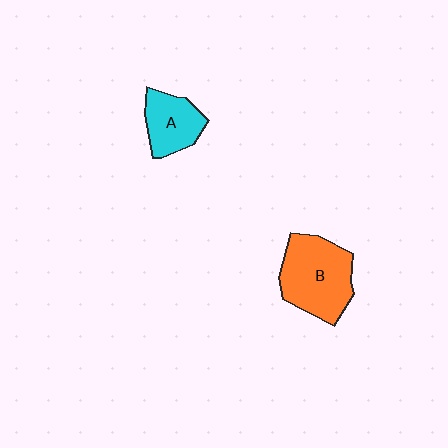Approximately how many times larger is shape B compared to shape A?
Approximately 1.7 times.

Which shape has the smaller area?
Shape A (cyan).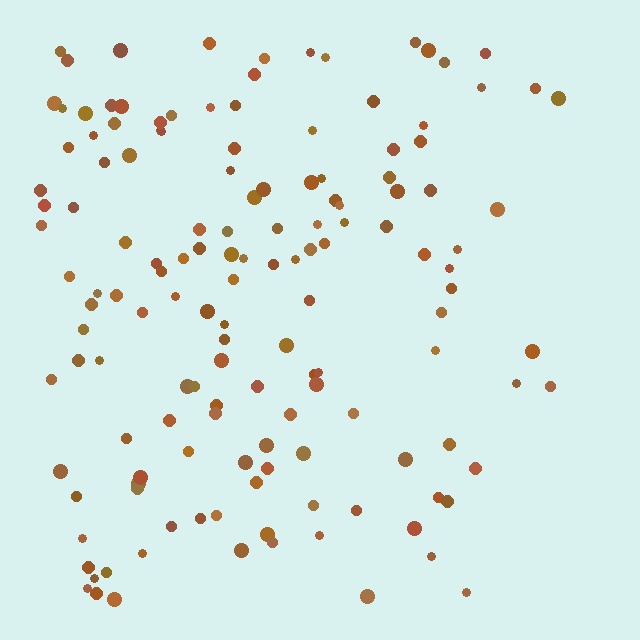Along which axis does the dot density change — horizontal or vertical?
Horizontal.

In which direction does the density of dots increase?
From right to left, with the left side densest.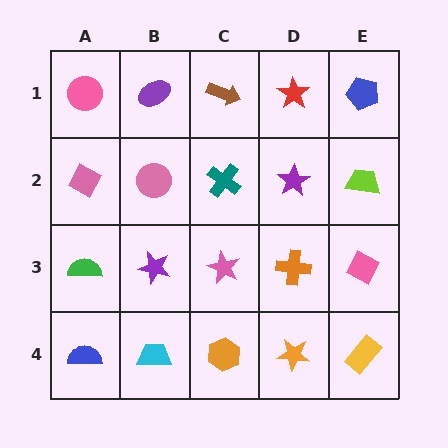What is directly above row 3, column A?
A pink diamond.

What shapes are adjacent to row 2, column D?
A red star (row 1, column D), an orange cross (row 3, column D), a teal cross (row 2, column C), a lime trapezoid (row 2, column E).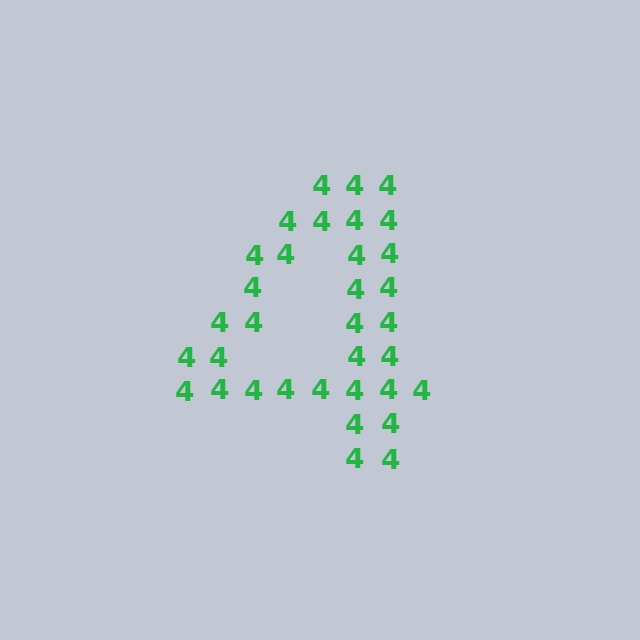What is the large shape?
The large shape is the digit 4.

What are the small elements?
The small elements are digit 4's.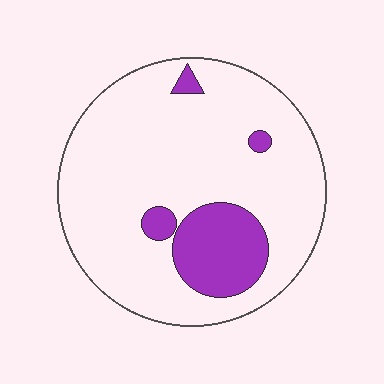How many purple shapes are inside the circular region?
4.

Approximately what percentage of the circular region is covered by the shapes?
Approximately 15%.